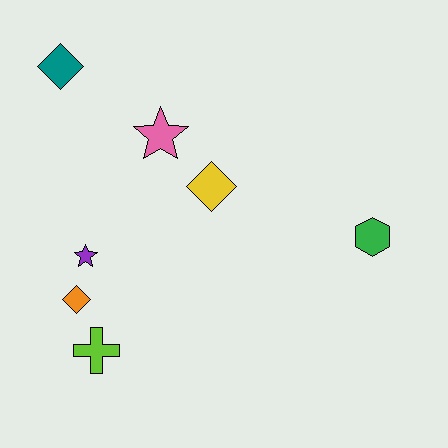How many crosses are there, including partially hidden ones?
There is 1 cross.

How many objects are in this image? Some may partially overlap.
There are 7 objects.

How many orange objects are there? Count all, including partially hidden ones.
There is 1 orange object.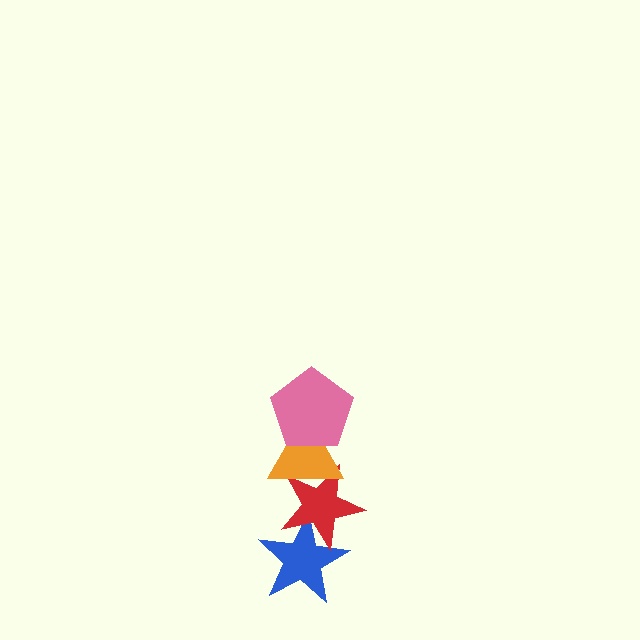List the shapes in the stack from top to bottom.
From top to bottom: the pink pentagon, the orange triangle, the red star, the blue star.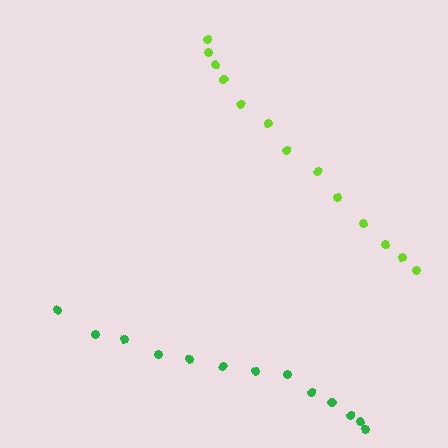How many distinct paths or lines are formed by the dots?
There are 2 distinct paths.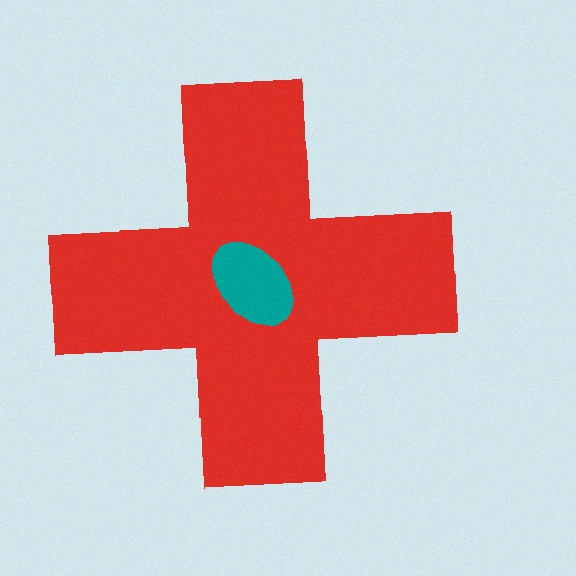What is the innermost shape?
The teal ellipse.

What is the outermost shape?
The red cross.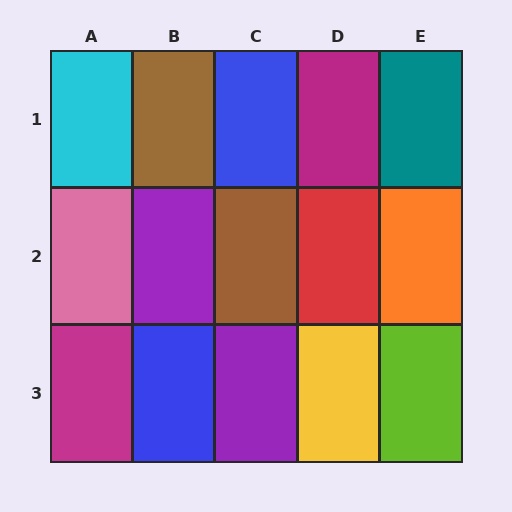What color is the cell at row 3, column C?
Purple.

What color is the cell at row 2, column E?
Orange.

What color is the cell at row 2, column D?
Red.